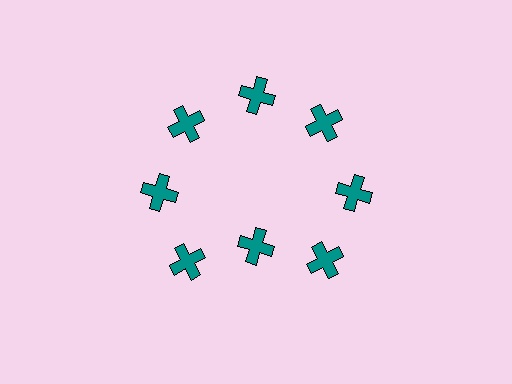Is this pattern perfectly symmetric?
No. The 8 teal crosses are arranged in a ring, but one element near the 6 o'clock position is pulled inward toward the center, breaking the 8-fold rotational symmetry.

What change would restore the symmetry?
The symmetry would be restored by moving it outward, back onto the ring so that all 8 crosses sit at equal angles and equal distance from the center.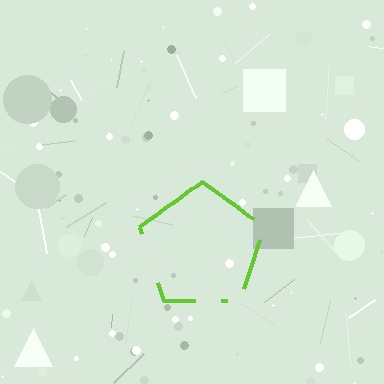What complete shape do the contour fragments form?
The contour fragments form a pentagon.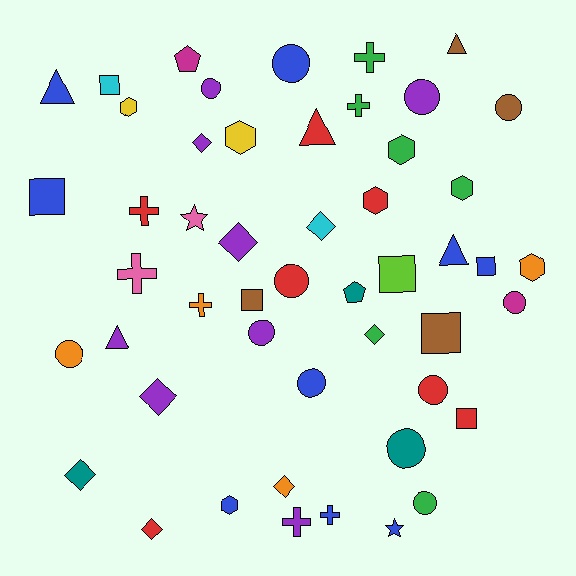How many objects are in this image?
There are 50 objects.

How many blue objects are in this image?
There are 9 blue objects.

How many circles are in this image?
There are 12 circles.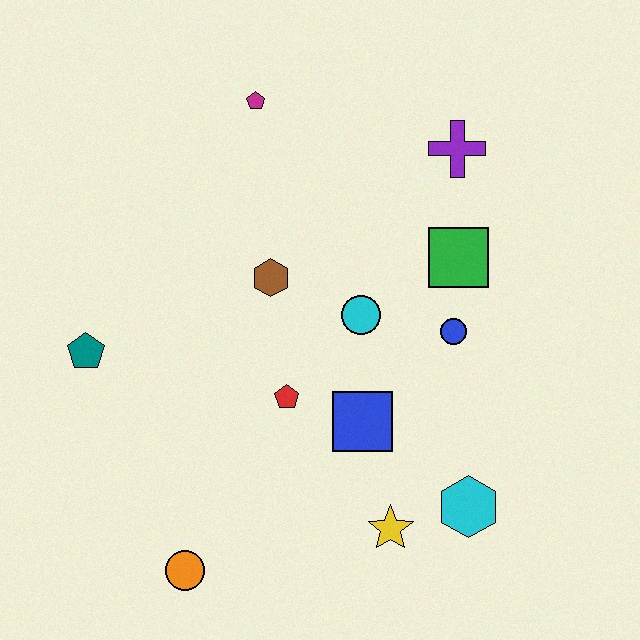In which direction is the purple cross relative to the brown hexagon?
The purple cross is to the right of the brown hexagon.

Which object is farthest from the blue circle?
The teal pentagon is farthest from the blue circle.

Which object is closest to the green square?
The blue circle is closest to the green square.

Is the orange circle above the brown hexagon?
No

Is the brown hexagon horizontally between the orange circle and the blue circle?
Yes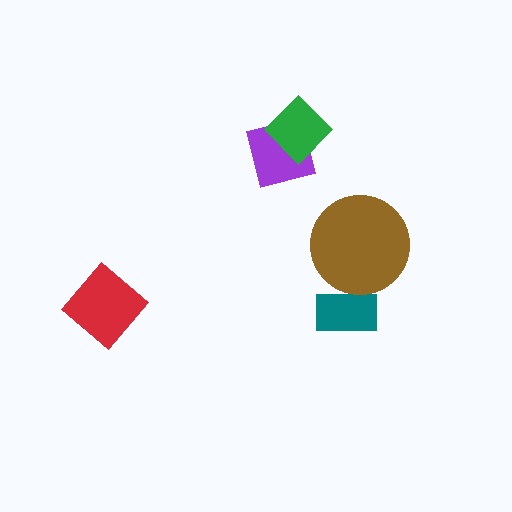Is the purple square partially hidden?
Yes, it is partially covered by another shape.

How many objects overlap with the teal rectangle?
1 object overlaps with the teal rectangle.